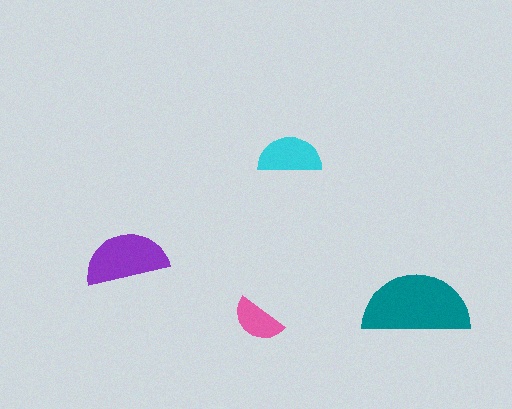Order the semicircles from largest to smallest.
the teal one, the purple one, the cyan one, the pink one.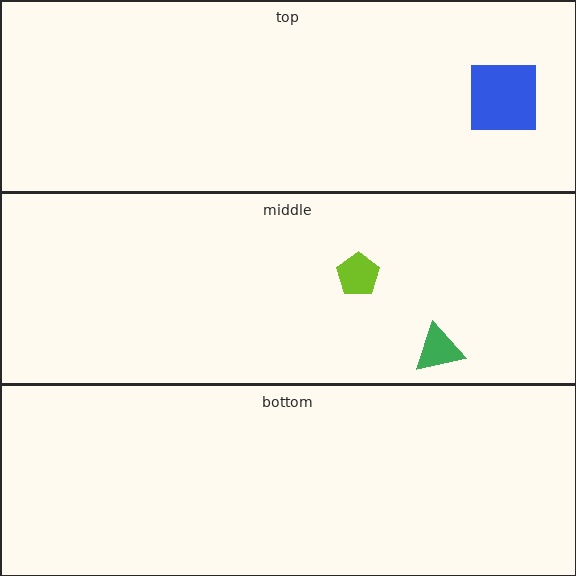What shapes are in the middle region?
The lime pentagon, the green triangle.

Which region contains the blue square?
The top region.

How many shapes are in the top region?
1.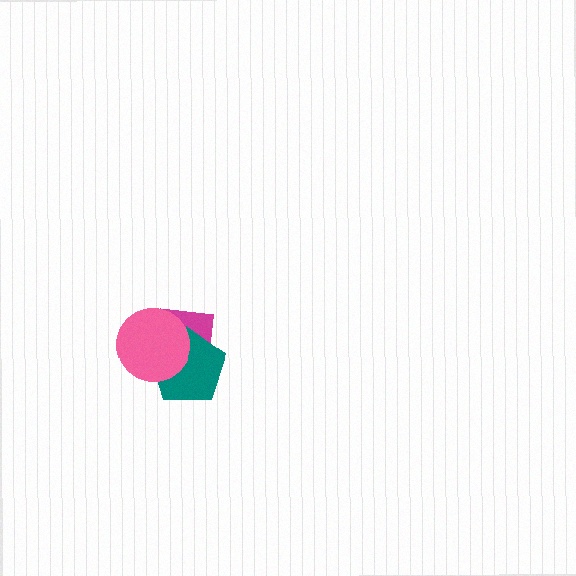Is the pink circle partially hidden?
No, no other shape covers it.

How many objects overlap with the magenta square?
2 objects overlap with the magenta square.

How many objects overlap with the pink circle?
2 objects overlap with the pink circle.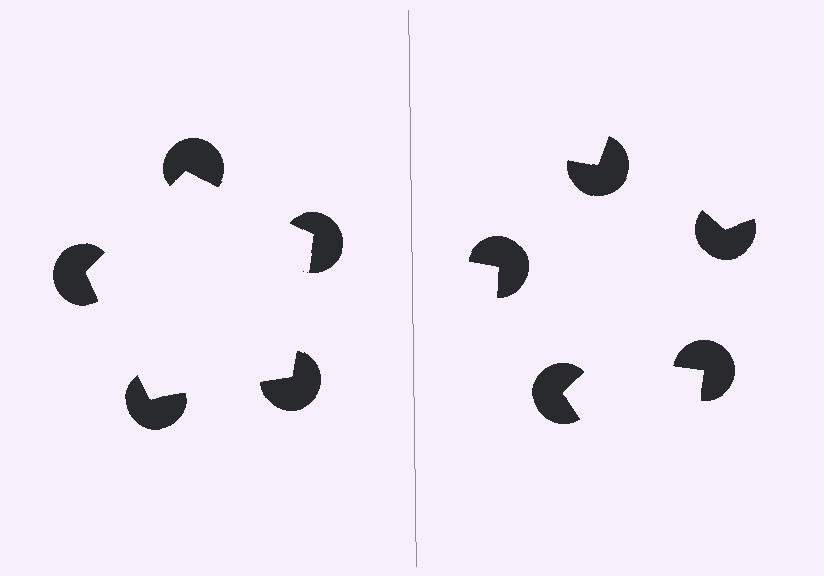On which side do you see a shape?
An illusory pentagon appears on the left side. On the right side the wedge cuts are rotated, so no coherent shape forms.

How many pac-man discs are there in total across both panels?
10 — 5 on each side.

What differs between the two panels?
The pac-man discs are positioned identically on both sides; only the wedge orientations differ. On the left they align to a pentagon; on the right they are misaligned.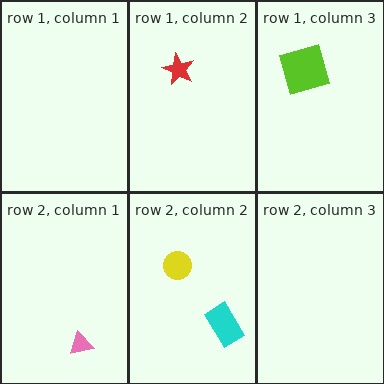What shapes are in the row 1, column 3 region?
The lime square.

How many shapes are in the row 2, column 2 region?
2.